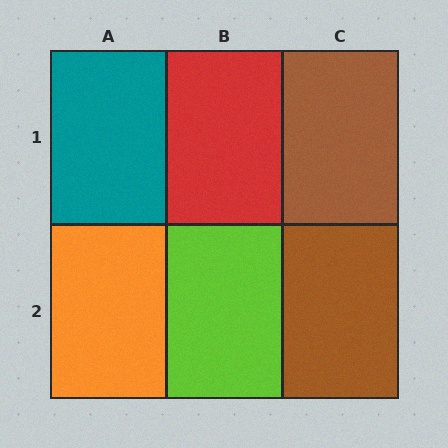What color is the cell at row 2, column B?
Lime.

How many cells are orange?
1 cell is orange.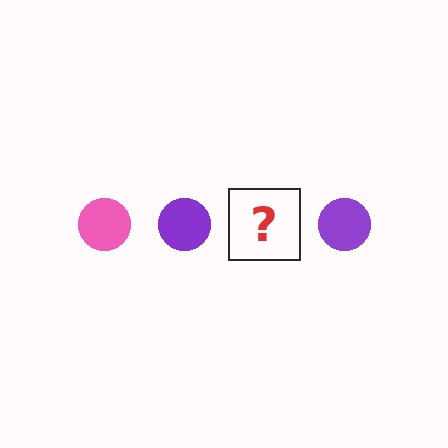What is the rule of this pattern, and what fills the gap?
The rule is that the pattern cycles through pink, purple circles. The gap should be filled with a pink circle.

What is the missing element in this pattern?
The missing element is a pink circle.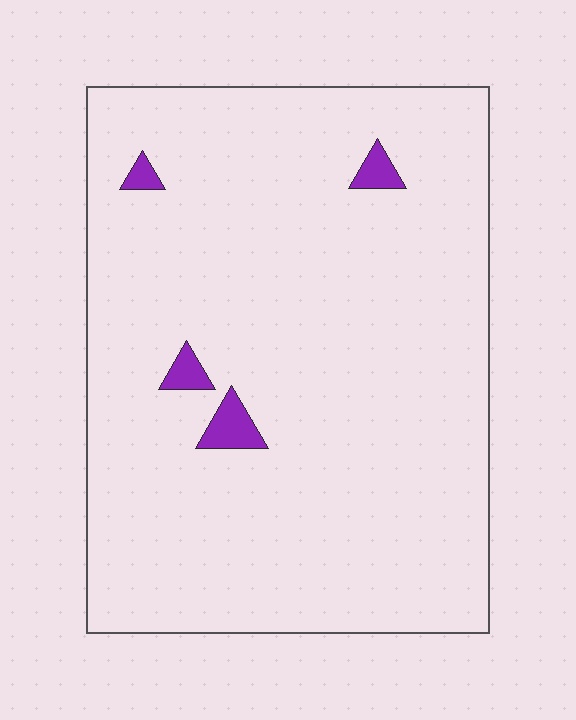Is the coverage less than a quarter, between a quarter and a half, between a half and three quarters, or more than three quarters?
Less than a quarter.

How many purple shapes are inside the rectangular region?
4.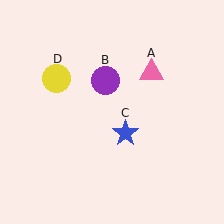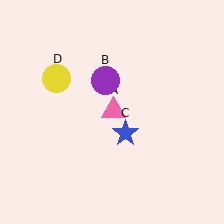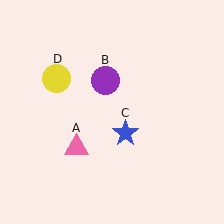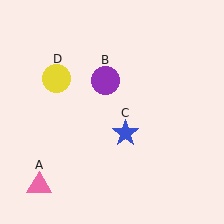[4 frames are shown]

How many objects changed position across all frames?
1 object changed position: pink triangle (object A).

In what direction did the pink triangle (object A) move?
The pink triangle (object A) moved down and to the left.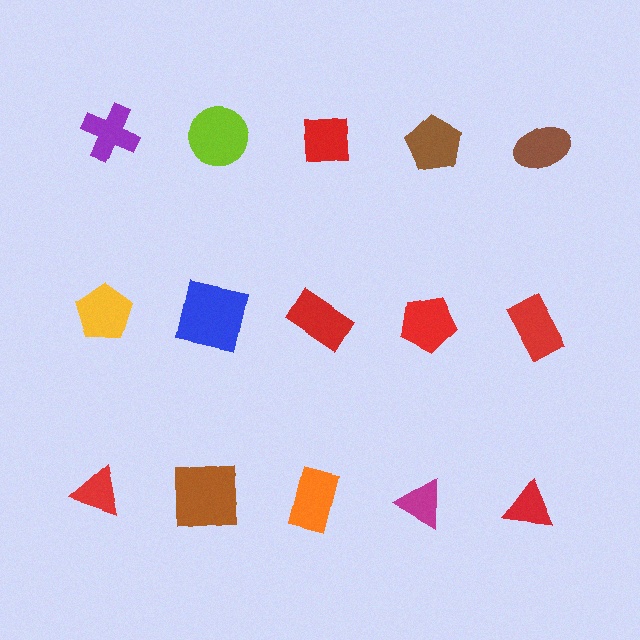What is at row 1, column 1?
A purple cross.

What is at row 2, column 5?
A red rectangle.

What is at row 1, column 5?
A brown ellipse.